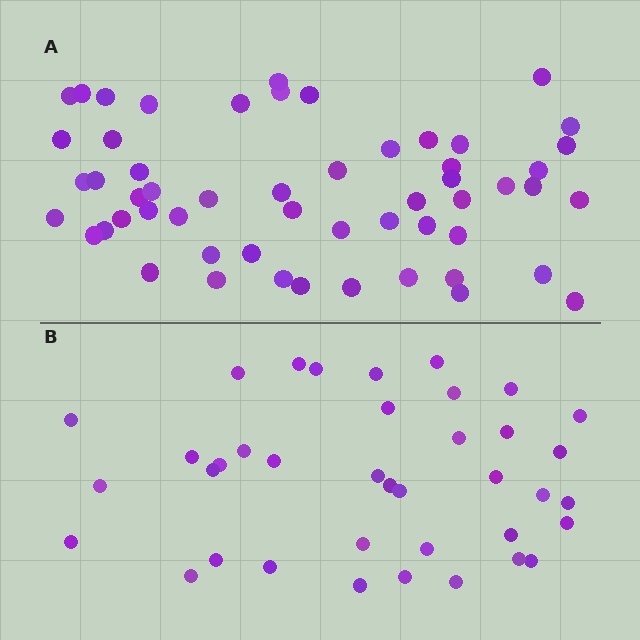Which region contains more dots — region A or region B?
Region A (the top region) has more dots.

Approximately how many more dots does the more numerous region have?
Region A has approximately 15 more dots than region B.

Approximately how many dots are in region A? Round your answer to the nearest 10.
About 60 dots. (The exact count is 55, which rounds to 60.)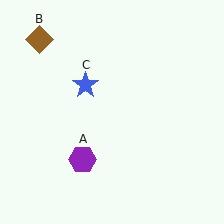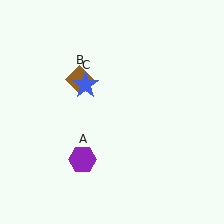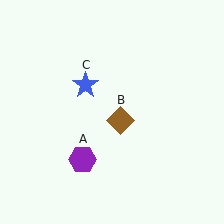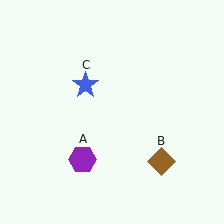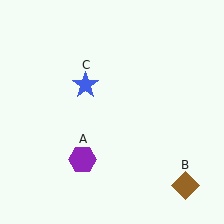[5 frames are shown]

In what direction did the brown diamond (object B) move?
The brown diamond (object B) moved down and to the right.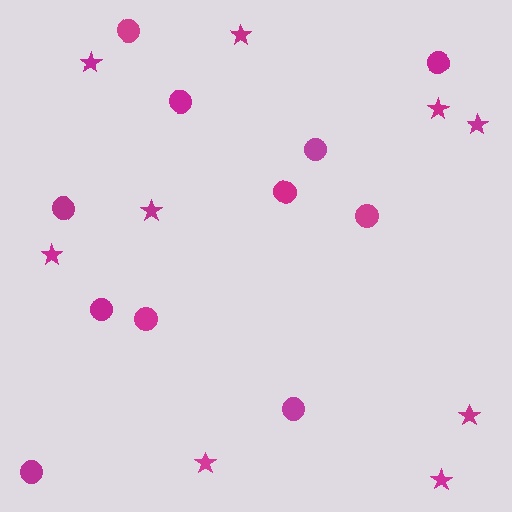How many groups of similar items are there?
There are 2 groups: one group of stars (9) and one group of circles (11).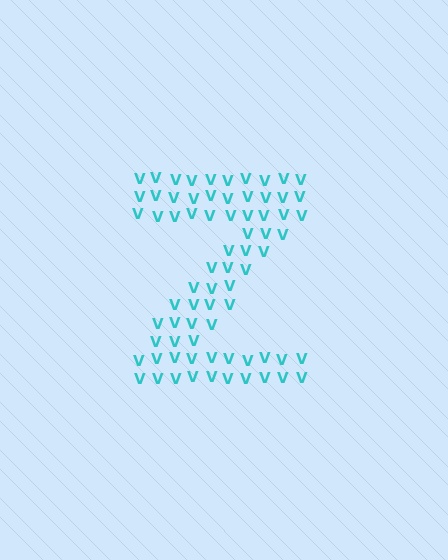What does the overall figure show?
The overall figure shows the letter Z.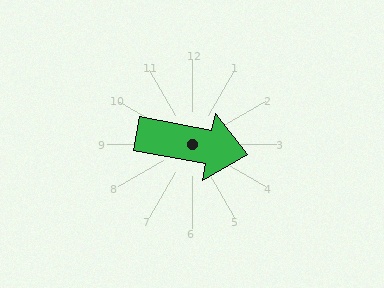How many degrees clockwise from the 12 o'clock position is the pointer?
Approximately 101 degrees.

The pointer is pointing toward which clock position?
Roughly 3 o'clock.